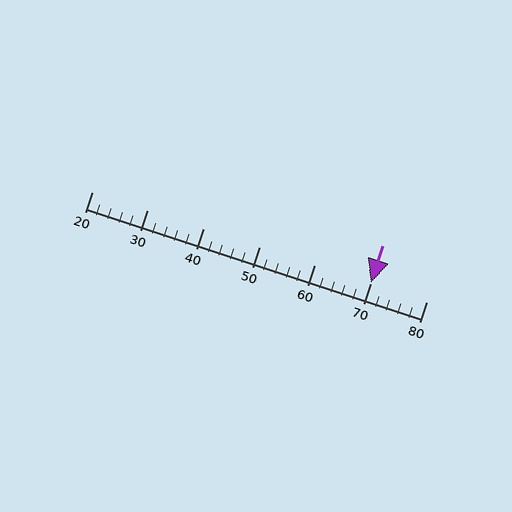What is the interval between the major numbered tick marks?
The major tick marks are spaced 10 units apart.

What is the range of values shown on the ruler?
The ruler shows values from 20 to 80.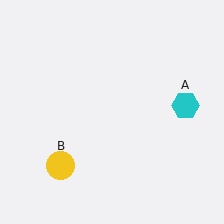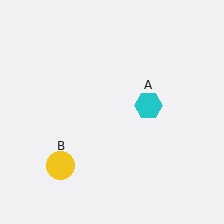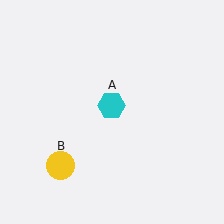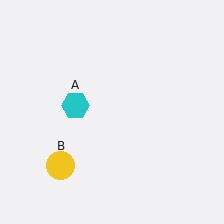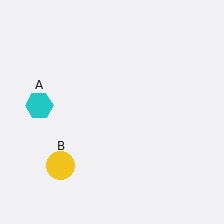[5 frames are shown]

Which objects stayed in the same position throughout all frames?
Yellow circle (object B) remained stationary.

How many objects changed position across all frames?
1 object changed position: cyan hexagon (object A).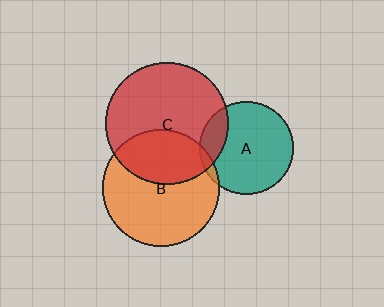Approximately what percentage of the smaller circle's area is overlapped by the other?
Approximately 35%.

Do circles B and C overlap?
Yes.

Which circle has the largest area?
Circle C (red).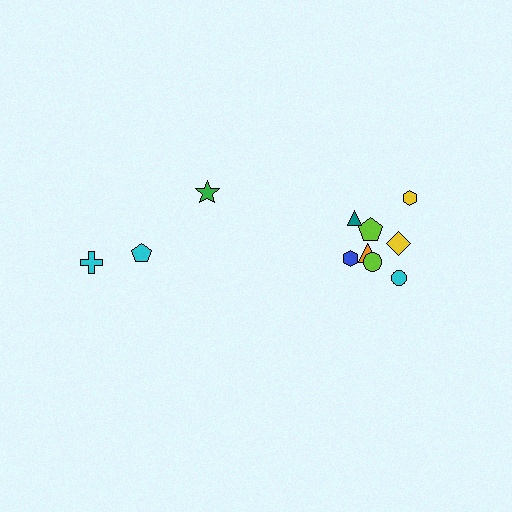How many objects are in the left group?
There are 3 objects.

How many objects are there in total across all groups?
There are 11 objects.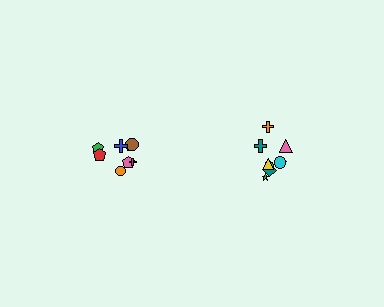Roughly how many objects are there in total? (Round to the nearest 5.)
Roughly 20 objects in total.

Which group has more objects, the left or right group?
The right group.